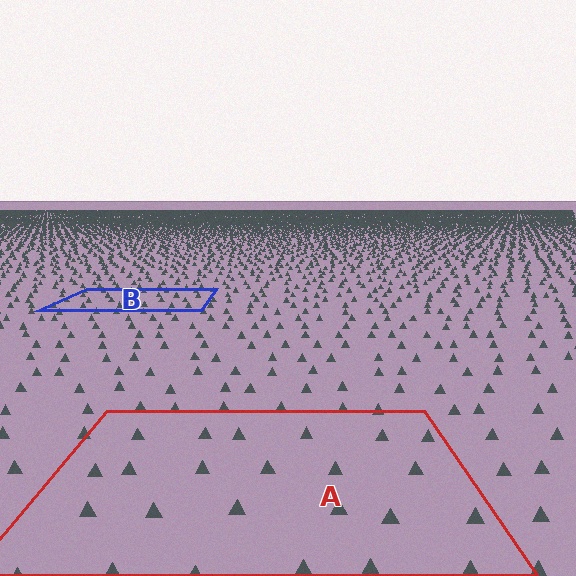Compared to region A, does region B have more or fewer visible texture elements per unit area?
Region B has more texture elements per unit area — they are packed more densely because it is farther away.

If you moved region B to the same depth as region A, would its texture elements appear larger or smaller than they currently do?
They would appear larger. At a closer depth, the same texture elements are projected at a bigger on-screen size.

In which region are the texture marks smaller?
The texture marks are smaller in region B, because it is farther away.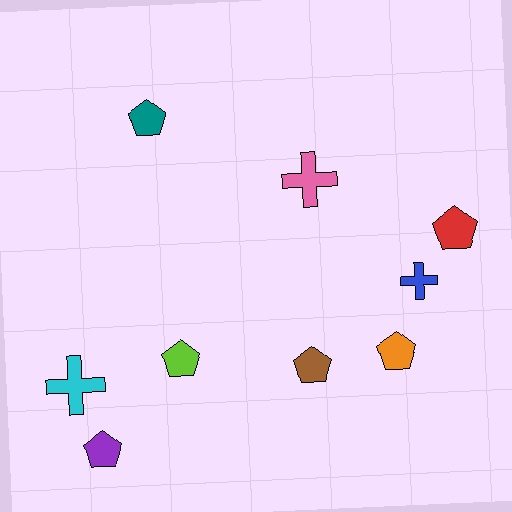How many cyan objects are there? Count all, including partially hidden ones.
There is 1 cyan object.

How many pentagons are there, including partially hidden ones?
There are 6 pentagons.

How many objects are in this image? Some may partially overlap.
There are 9 objects.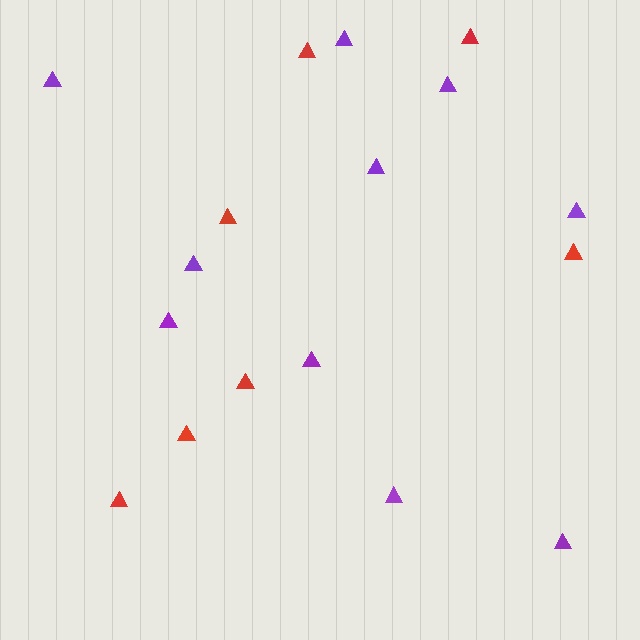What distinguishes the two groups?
There are 2 groups: one group of red triangles (7) and one group of purple triangles (10).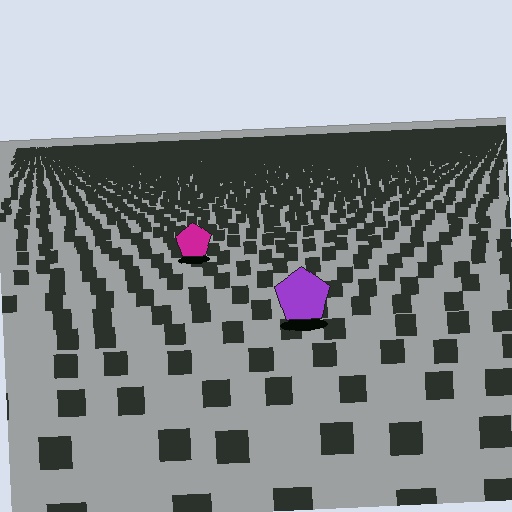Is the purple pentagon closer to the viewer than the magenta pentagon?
Yes. The purple pentagon is closer — you can tell from the texture gradient: the ground texture is coarser near it.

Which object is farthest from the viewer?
The magenta pentagon is farthest from the viewer. It appears smaller and the ground texture around it is denser.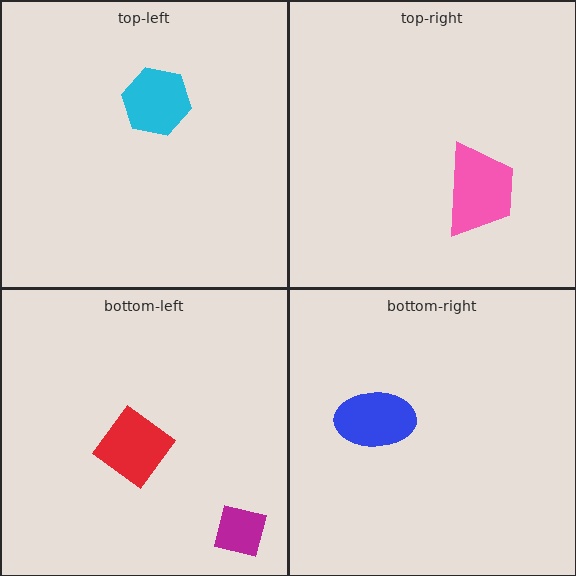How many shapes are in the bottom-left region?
2.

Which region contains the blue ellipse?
The bottom-right region.